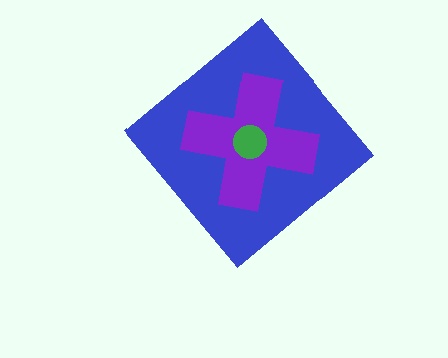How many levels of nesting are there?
3.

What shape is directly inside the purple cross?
The green circle.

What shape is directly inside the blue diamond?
The purple cross.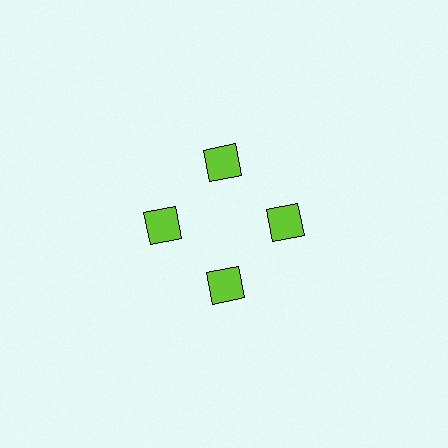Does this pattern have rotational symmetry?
Yes, this pattern has 4-fold rotational symmetry. It looks the same after rotating 90 degrees around the center.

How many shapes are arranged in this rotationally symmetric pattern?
There are 4 shapes, arranged in 4 groups of 1.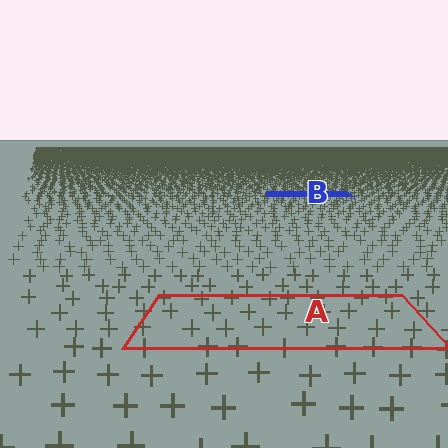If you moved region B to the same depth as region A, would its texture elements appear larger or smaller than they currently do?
They would appear larger. At a closer depth, the same texture elements are projected at a bigger on-screen size.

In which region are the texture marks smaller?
The texture marks are smaller in region B, because it is farther away.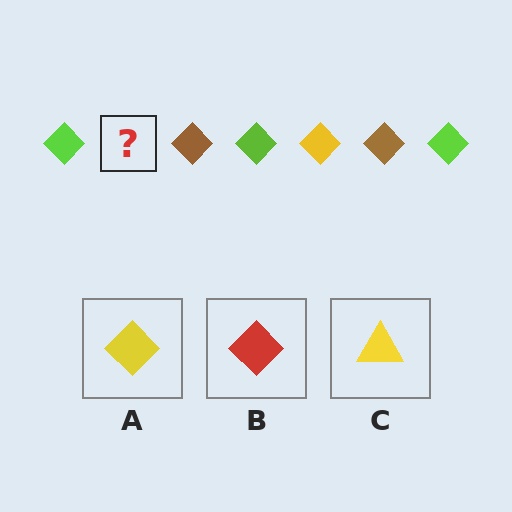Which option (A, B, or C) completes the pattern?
A.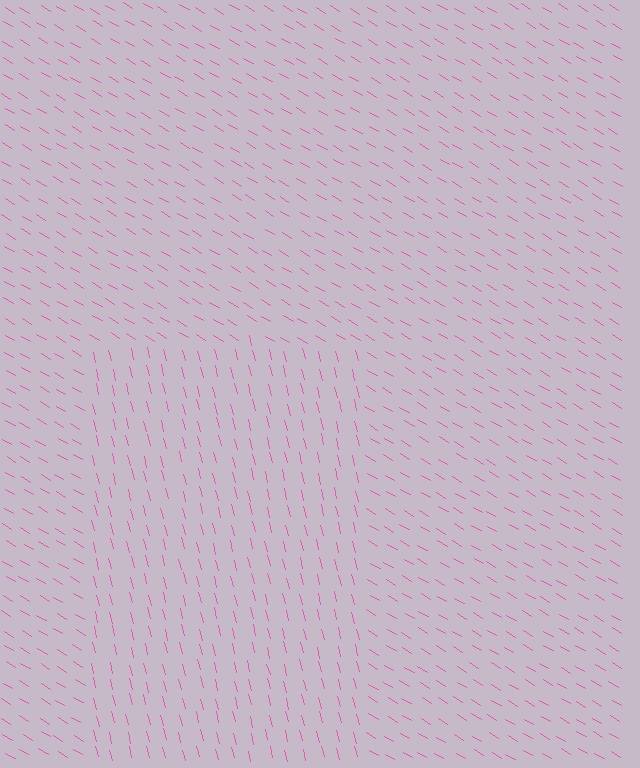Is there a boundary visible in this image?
Yes, there is a texture boundary formed by a change in line orientation.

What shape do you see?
I see a rectangle.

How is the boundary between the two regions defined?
The boundary is defined purely by a change in line orientation (approximately 45 degrees difference). All lines are the same color and thickness.